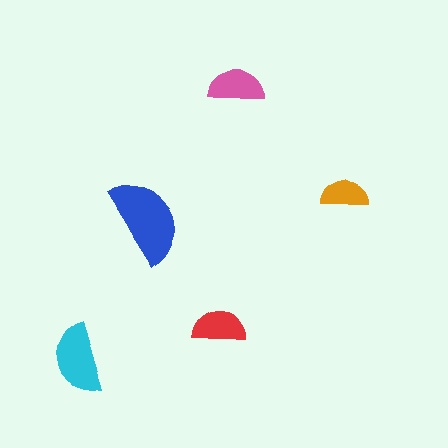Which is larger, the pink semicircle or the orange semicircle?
The pink one.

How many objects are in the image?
There are 5 objects in the image.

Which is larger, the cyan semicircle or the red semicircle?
The cyan one.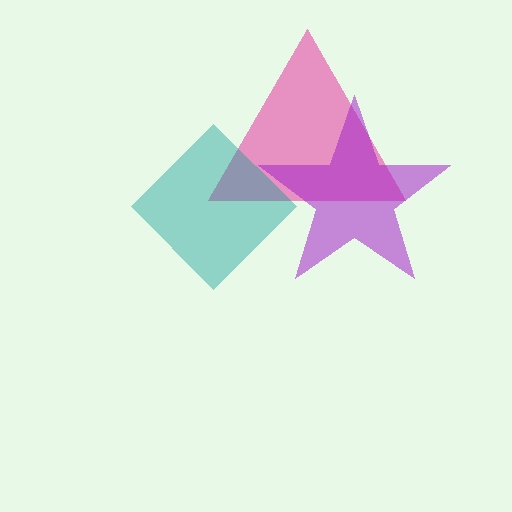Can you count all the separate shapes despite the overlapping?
Yes, there are 3 separate shapes.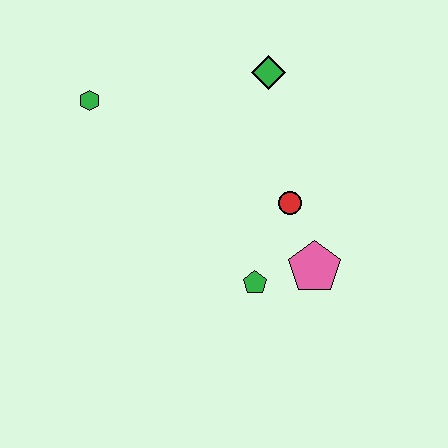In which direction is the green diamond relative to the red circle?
The green diamond is above the red circle.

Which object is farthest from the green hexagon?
The pink pentagon is farthest from the green hexagon.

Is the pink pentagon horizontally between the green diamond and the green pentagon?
No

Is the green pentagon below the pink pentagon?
Yes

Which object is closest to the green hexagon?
The green diamond is closest to the green hexagon.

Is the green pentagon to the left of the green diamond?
Yes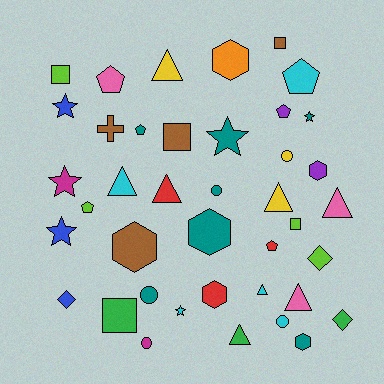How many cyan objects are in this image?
There are 5 cyan objects.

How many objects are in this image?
There are 40 objects.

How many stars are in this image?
There are 6 stars.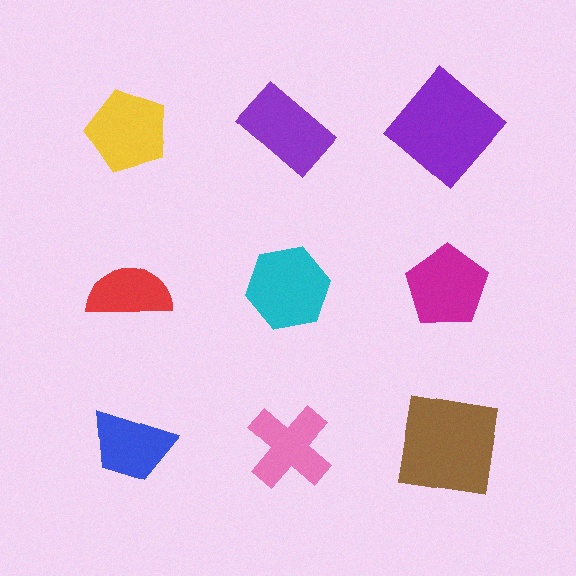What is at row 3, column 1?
A blue trapezoid.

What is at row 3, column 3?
A brown square.